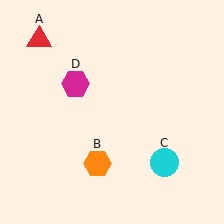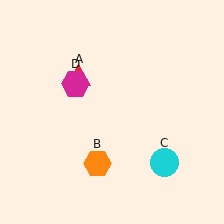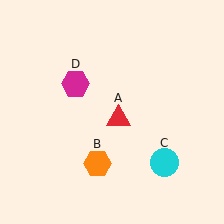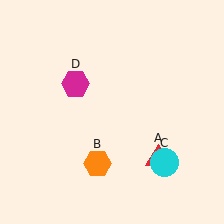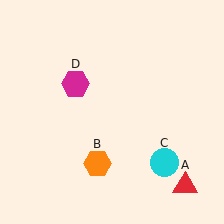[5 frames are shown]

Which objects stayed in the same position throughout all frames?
Orange hexagon (object B) and cyan circle (object C) and magenta hexagon (object D) remained stationary.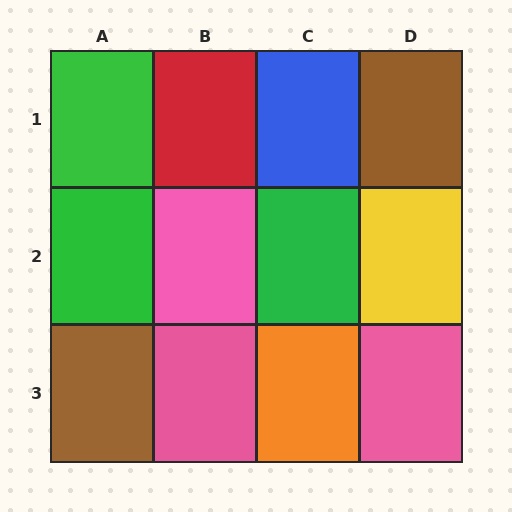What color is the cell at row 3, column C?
Orange.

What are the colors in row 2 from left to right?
Green, pink, green, yellow.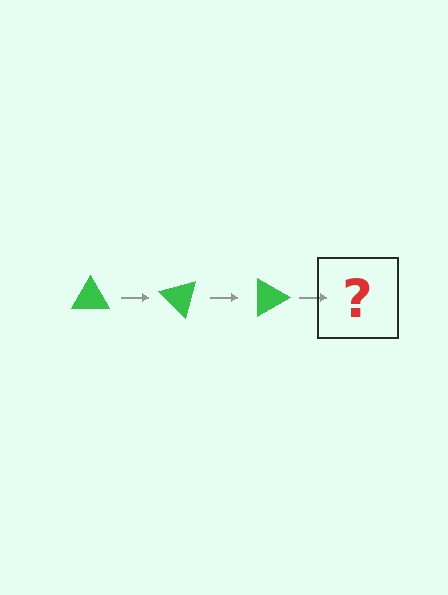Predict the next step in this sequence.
The next step is a green triangle rotated 135 degrees.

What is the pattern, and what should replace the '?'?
The pattern is that the triangle rotates 45 degrees each step. The '?' should be a green triangle rotated 135 degrees.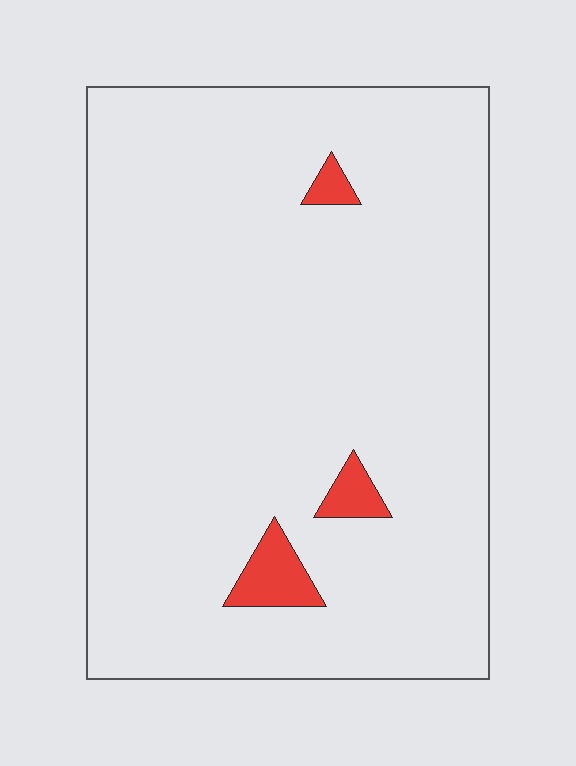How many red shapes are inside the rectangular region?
3.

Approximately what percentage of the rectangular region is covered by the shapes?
Approximately 5%.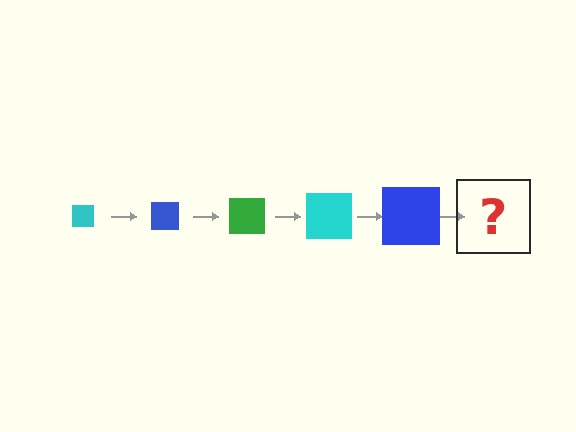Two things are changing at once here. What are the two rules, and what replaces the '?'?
The two rules are that the square grows larger each step and the color cycles through cyan, blue, and green. The '?' should be a green square, larger than the previous one.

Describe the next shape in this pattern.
It should be a green square, larger than the previous one.